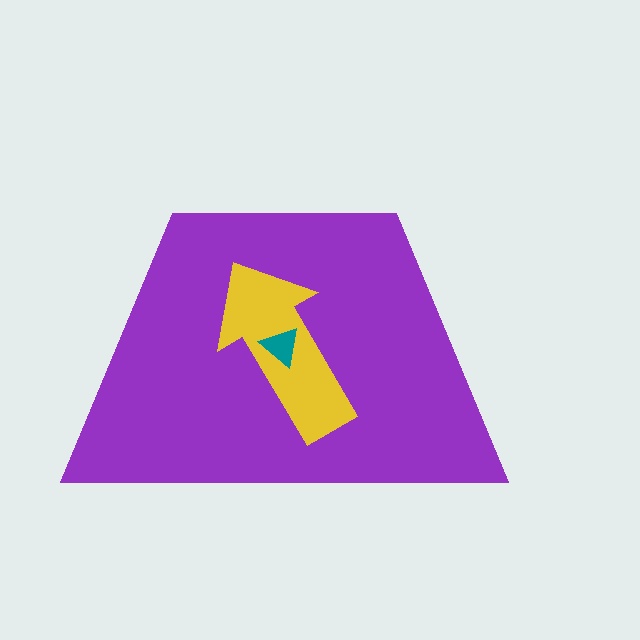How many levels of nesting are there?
3.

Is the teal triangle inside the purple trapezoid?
Yes.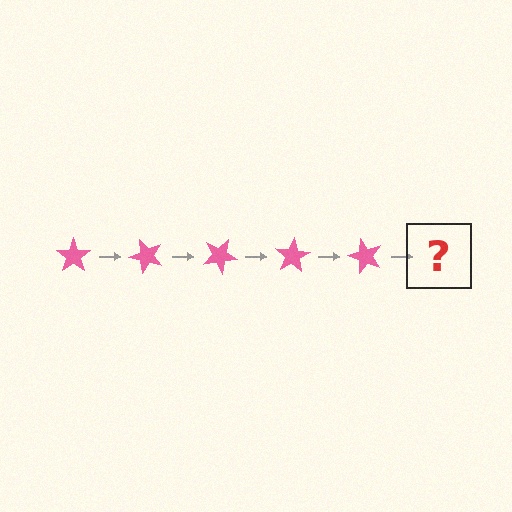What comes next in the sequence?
The next element should be a pink star rotated 250 degrees.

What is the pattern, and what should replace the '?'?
The pattern is that the star rotates 50 degrees each step. The '?' should be a pink star rotated 250 degrees.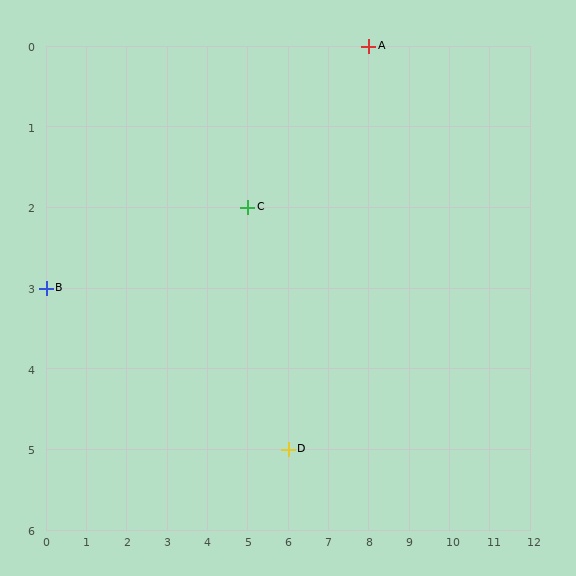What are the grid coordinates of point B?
Point B is at grid coordinates (0, 3).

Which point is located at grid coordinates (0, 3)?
Point B is at (0, 3).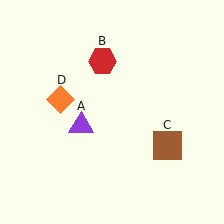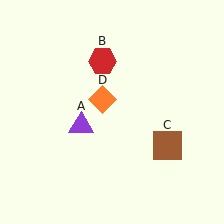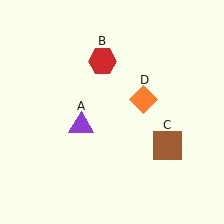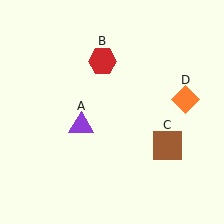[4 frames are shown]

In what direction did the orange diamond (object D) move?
The orange diamond (object D) moved right.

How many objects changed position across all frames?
1 object changed position: orange diamond (object D).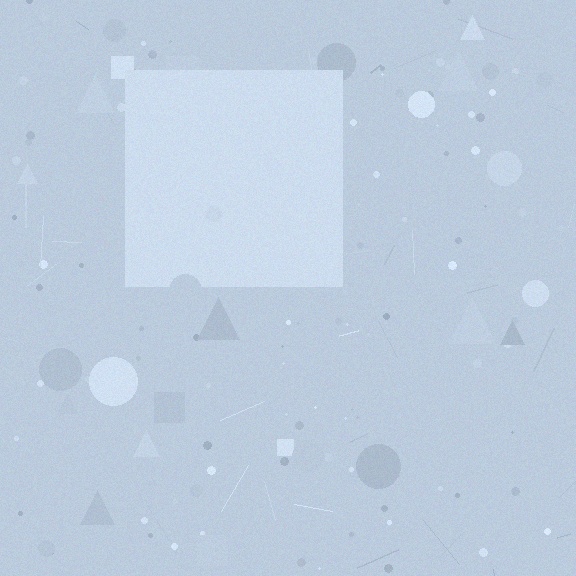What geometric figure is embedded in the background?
A square is embedded in the background.